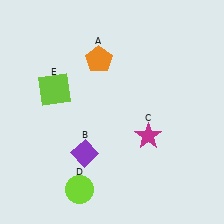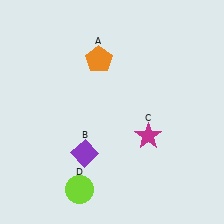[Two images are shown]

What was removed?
The lime square (E) was removed in Image 2.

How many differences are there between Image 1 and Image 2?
There is 1 difference between the two images.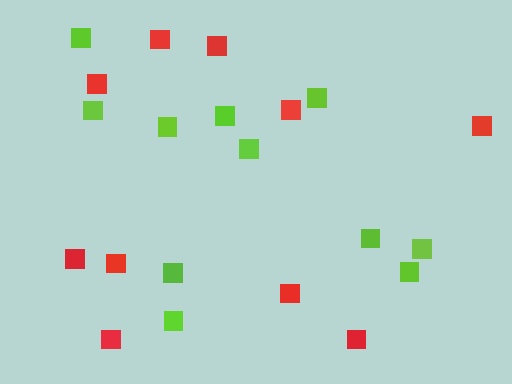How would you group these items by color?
There are 2 groups: one group of red squares (10) and one group of lime squares (11).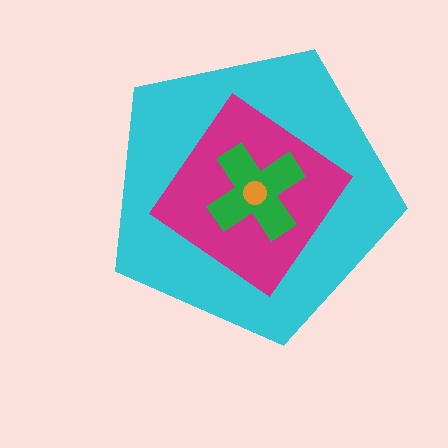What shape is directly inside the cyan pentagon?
The magenta diamond.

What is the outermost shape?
The cyan pentagon.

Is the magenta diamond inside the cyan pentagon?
Yes.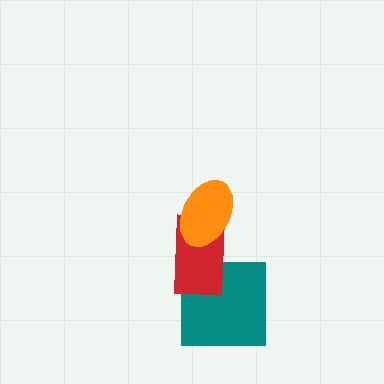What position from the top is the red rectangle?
The red rectangle is 2nd from the top.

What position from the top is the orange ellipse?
The orange ellipse is 1st from the top.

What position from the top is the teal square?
The teal square is 3rd from the top.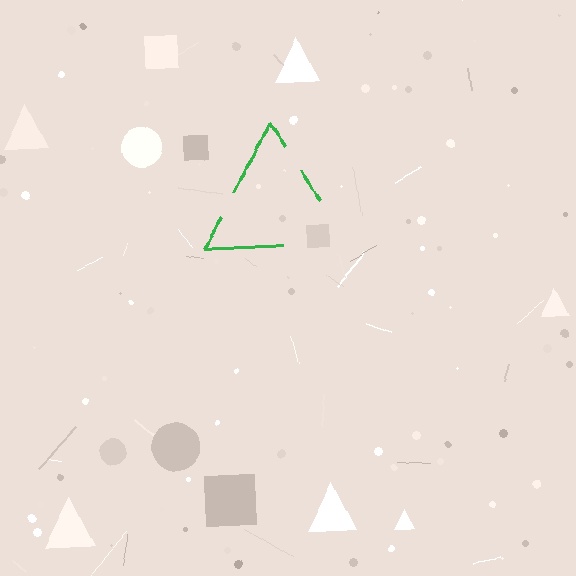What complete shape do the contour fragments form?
The contour fragments form a triangle.